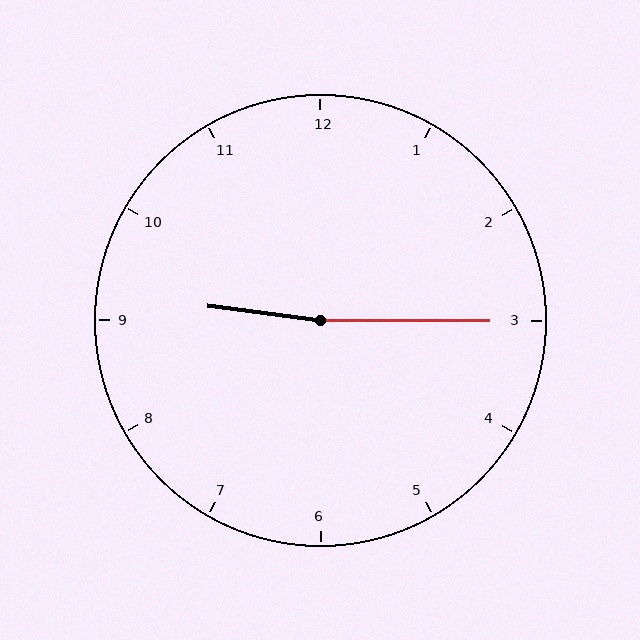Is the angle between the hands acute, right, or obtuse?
It is obtuse.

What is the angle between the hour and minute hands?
Approximately 172 degrees.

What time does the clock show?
9:15.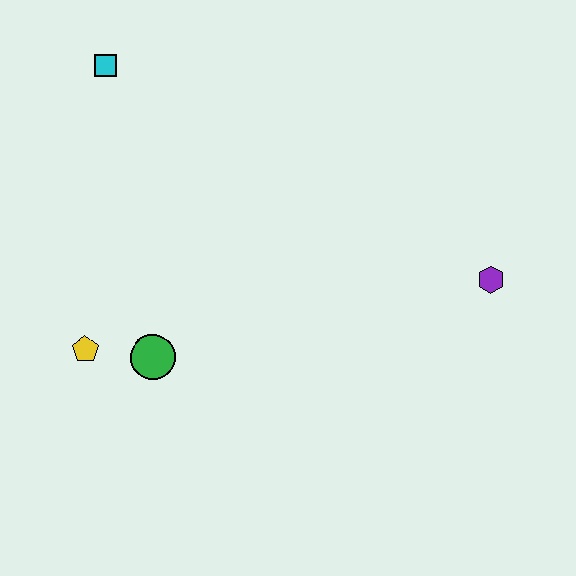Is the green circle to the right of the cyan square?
Yes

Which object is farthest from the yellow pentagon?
The purple hexagon is farthest from the yellow pentagon.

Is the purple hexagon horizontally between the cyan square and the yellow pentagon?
No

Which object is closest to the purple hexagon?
The green circle is closest to the purple hexagon.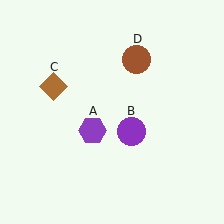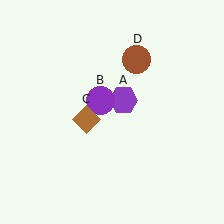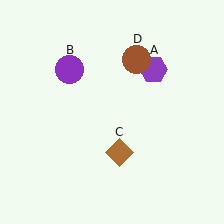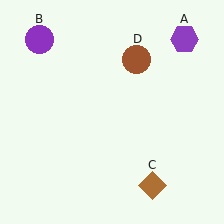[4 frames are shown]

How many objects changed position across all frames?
3 objects changed position: purple hexagon (object A), purple circle (object B), brown diamond (object C).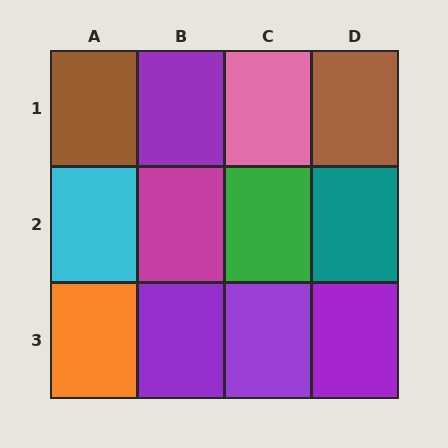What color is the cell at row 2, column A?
Cyan.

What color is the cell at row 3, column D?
Purple.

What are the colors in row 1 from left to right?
Brown, purple, pink, brown.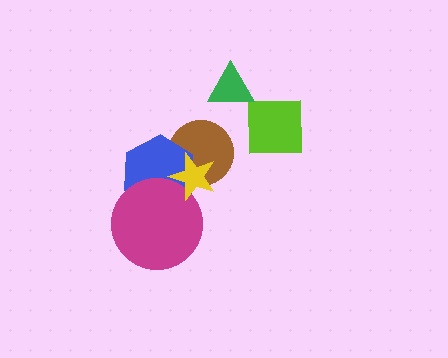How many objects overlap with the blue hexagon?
3 objects overlap with the blue hexagon.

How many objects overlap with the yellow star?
3 objects overlap with the yellow star.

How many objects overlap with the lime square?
0 objects overlap with the lime square.